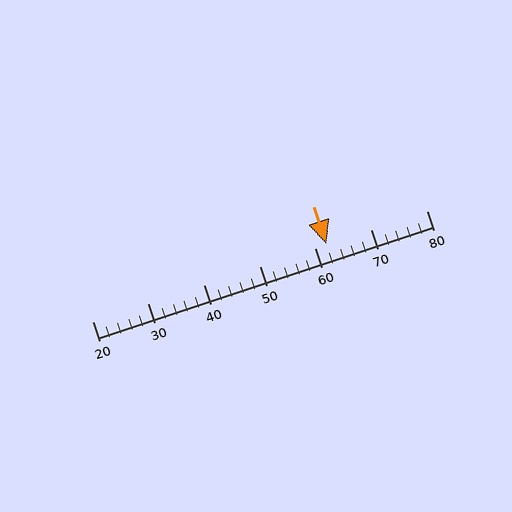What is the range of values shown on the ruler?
The ruler shows values from 20 to 80.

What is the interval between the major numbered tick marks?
The major tick marks are spaced 10 units apart.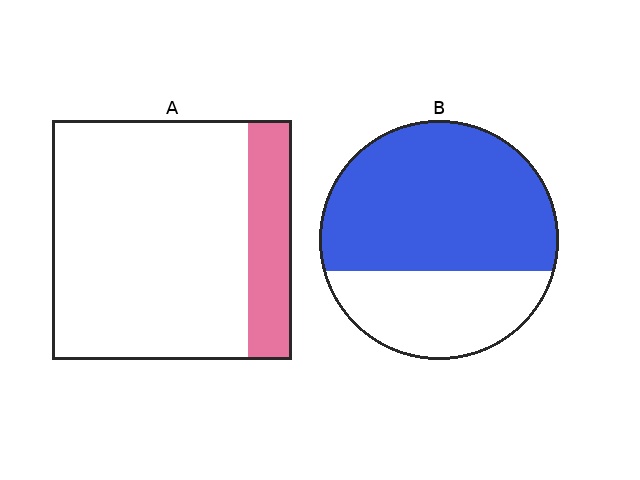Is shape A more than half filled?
No.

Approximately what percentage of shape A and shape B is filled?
A is approximately 20% and B is approximately 65%.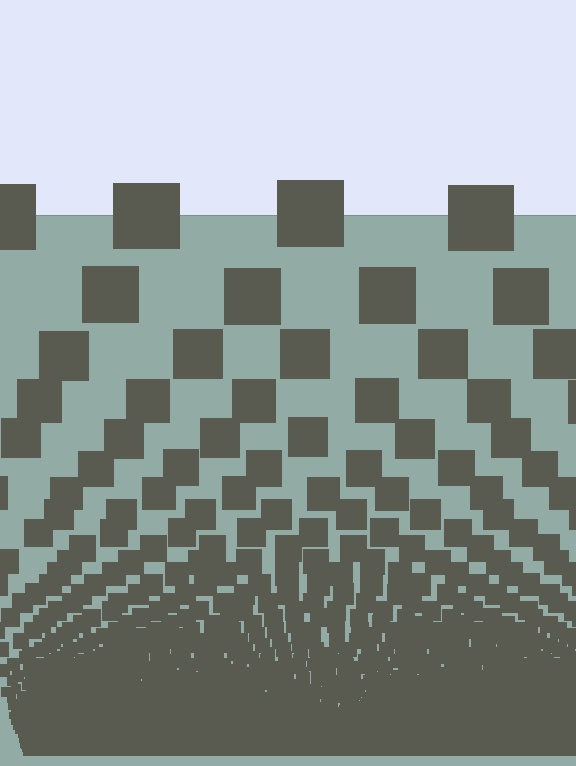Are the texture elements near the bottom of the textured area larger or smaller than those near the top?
Smaller. The gradient is inverted — elements near the bottom are smaller and denser.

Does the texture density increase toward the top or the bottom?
Density increases toward the bottom.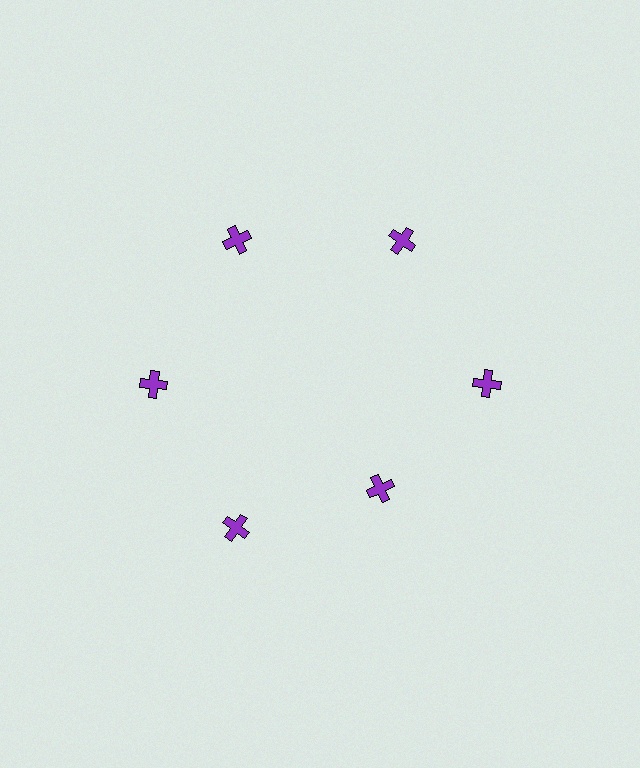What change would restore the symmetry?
The symmetry would be restored by moving it outward, back onto the ring so that all 6 crosses sit at equal angles and equal distance from the center.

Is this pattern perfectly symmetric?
No. The 6 purple crosses are arranged in a ring, but one element near the 5 o'clock position is pulled inward toward the center, breaking the 6-fold rotational symmetry.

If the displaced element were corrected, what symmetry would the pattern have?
It would have 6-fold rotational symmetry — the pattern would map onto itself every 60 degrees.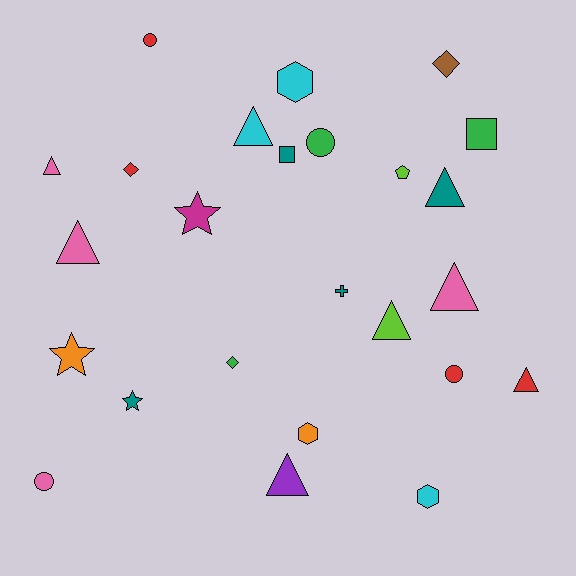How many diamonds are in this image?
There are 3 diamonds.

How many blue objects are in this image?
There are no blue objects.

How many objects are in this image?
There are 25 objects.